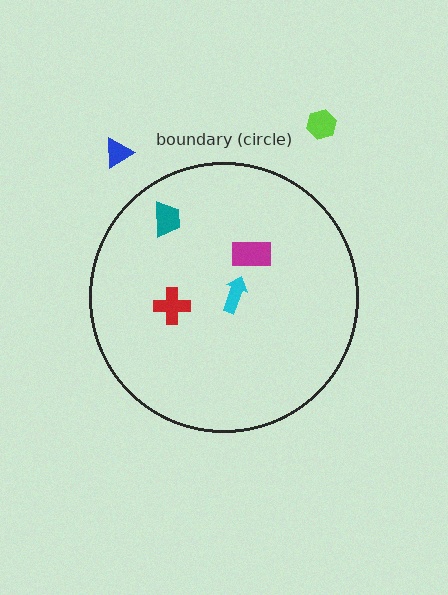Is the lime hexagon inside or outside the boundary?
Outside.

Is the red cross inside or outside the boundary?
Inside.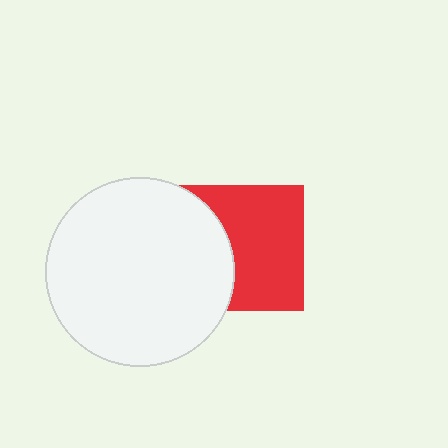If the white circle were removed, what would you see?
You would see the complete red square.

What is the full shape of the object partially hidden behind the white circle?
The partially hidden object is a red square.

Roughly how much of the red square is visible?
About half of it is visible (roughly 64%).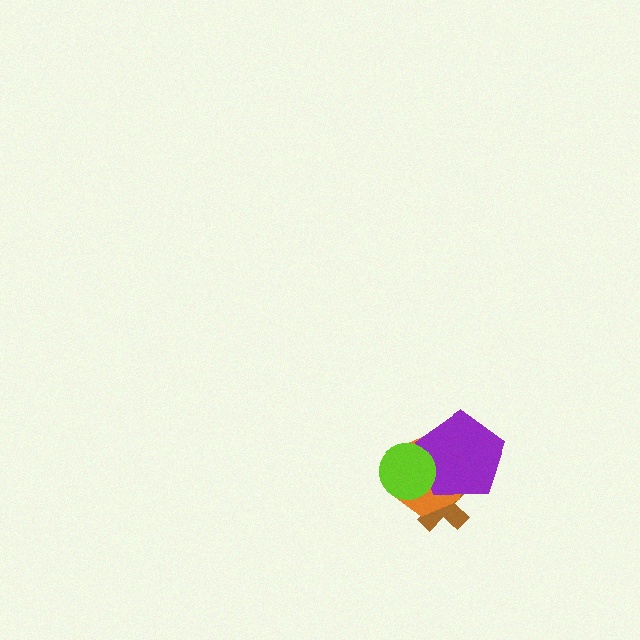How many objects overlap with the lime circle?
3 objects overlap with the lime circle.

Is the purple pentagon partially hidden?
Yes, it is partially covered by another shape.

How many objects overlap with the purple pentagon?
3 objects overlap with the purple pentagon.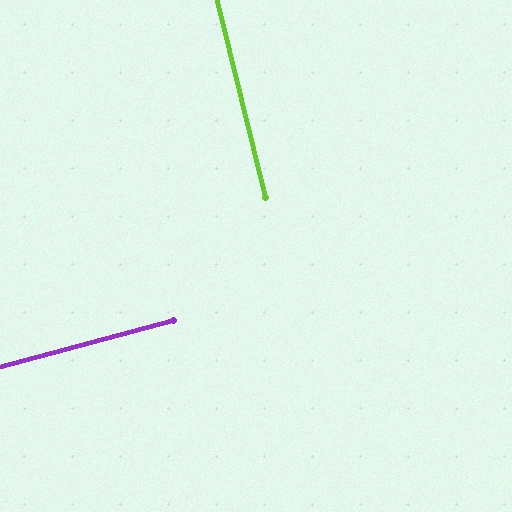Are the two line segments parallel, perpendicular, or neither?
Perpendicular — they meet at approximately 89°.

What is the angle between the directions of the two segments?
Approximately 89 degrees.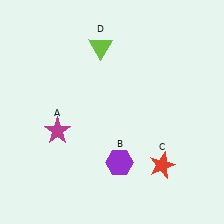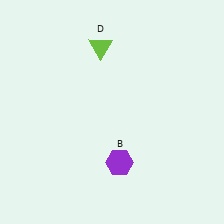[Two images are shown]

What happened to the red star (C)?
The red star (C) was removed in Image 2. It was in the bottom-right area of Image 1.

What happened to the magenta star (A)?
The magenta star (A) was removed in Image 2. It was in the bottom-left area of Image 1.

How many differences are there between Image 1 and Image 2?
There are 2 differences between the two images.